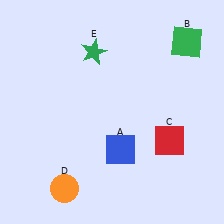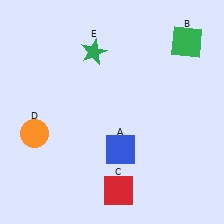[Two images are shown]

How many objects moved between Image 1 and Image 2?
2 objects moved between the two images.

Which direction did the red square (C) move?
The red square (C) moved left.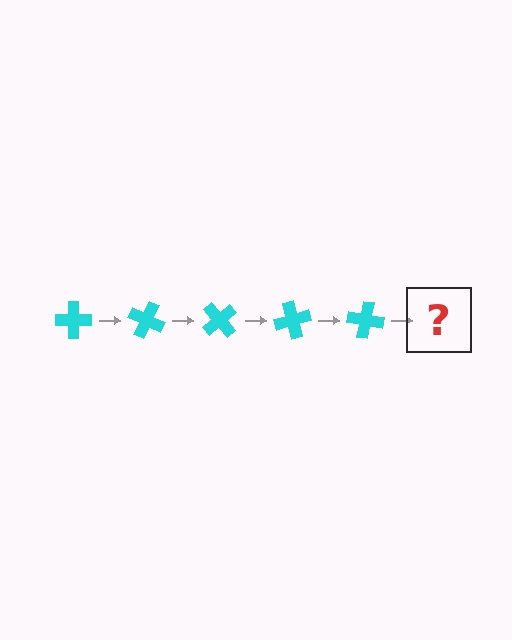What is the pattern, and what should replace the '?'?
The pattern is that the cross rotates 25 degrees each step. The '?' should be a cyan cross rotated 125 degrees.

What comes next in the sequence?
The next element should be a cyan cross rotated 125 degrees.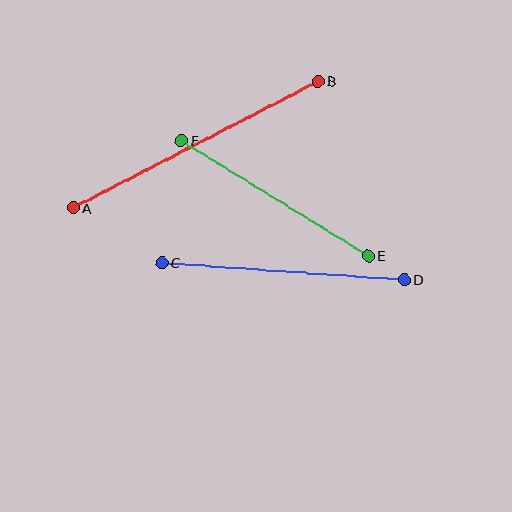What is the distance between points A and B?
The distance is approximately 275 pixels.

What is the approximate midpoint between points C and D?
The midpoint is at approximately (283, 271) pixels.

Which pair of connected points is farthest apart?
Points A and B are farthest apart.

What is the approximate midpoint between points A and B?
The midpoint is at approximately (196, 145) pixels.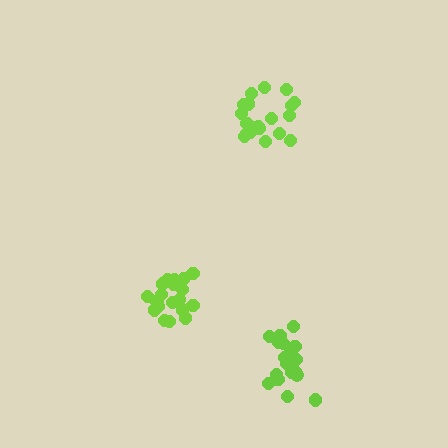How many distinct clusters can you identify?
There are 3 distinct clusters.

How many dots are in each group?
Group 1: 20 dots, Group 2: 20 dots, Group 3: 18 dots (58 total).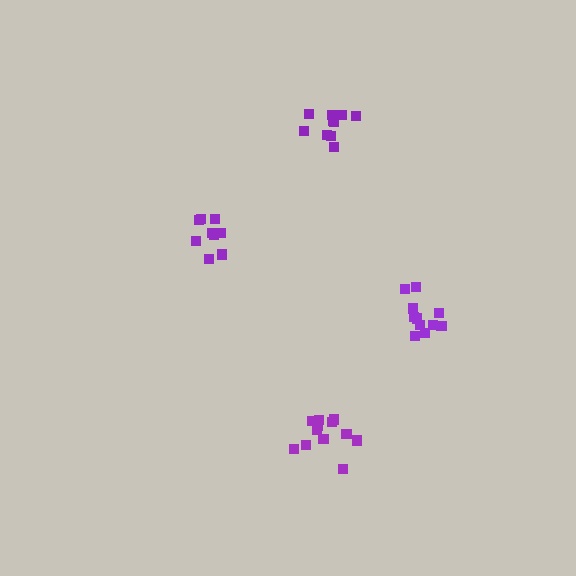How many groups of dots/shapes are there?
There are 4 groups.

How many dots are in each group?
Group 1: 10 dots, Group 2: 9 dots, Group 3: 13 dots, Group 4: 12 dots (44 total).